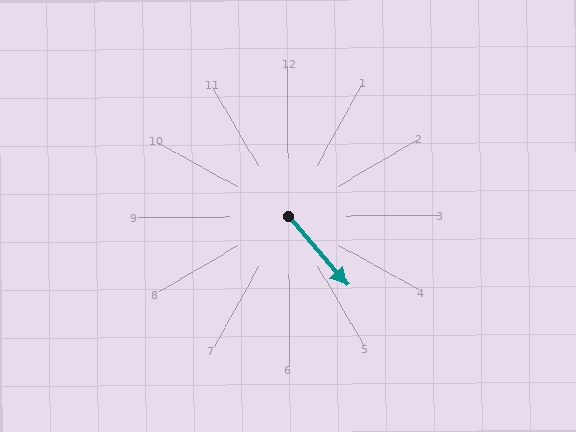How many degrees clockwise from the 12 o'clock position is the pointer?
Approximately 140 degrees.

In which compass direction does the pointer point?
Southeast.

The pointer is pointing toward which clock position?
Roughly 5 o'clock.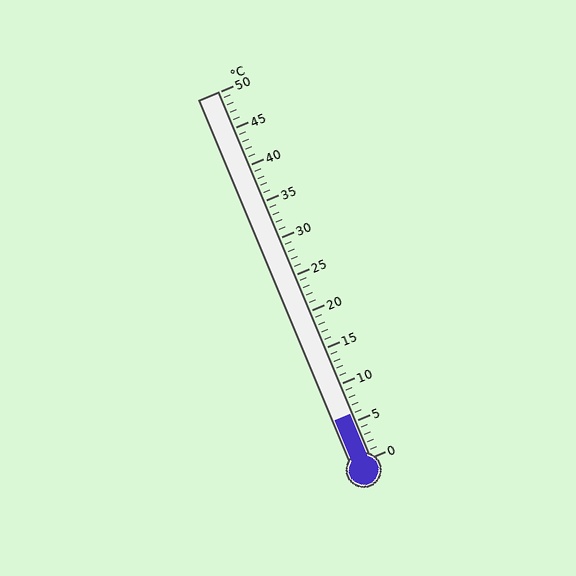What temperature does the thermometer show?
The thermometer shows approximately 6°C.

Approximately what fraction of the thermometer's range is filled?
The thermometer is filled to approximately 10% of its range.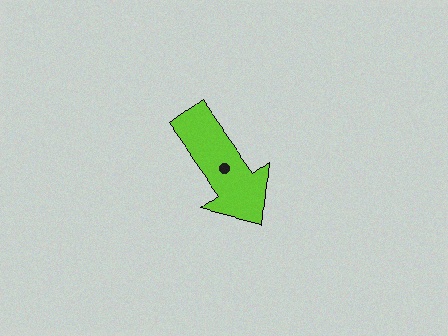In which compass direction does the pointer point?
Southeast.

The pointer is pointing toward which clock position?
Roughly 5 o'clock.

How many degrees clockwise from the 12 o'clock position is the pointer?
Approximately 144 degrees.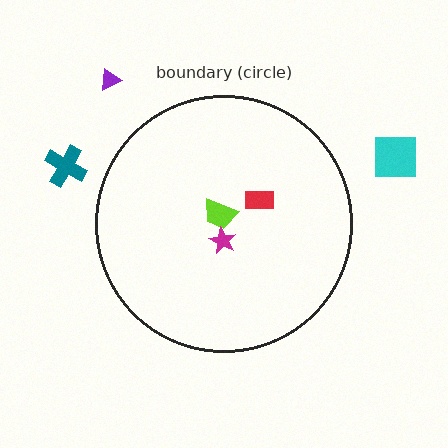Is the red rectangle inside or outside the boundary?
Inside.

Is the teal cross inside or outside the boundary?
Outside.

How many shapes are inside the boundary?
3 inside, 3 outside.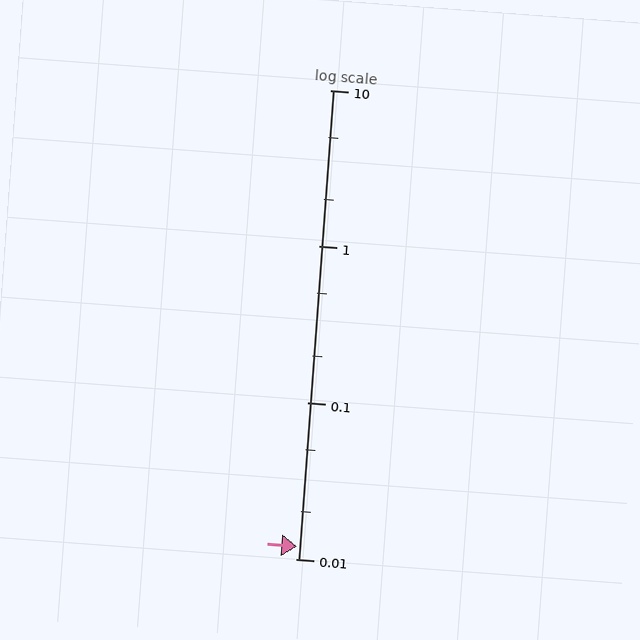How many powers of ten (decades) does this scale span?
The scale spans 3 decades, from 0.01 to 10.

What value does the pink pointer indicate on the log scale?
The pointer indicates approximately 0.012.